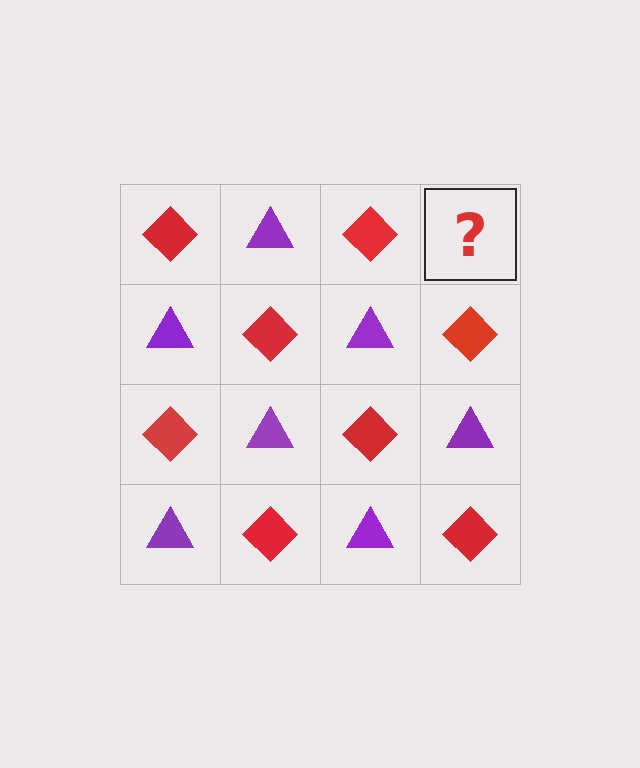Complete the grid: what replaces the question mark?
The question mark should be replaced with a purple triangle.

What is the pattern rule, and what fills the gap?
The rule is that it alternates red diamond and purple triangle in a checkerboard pattern. The gap should be filled with a purple triangle.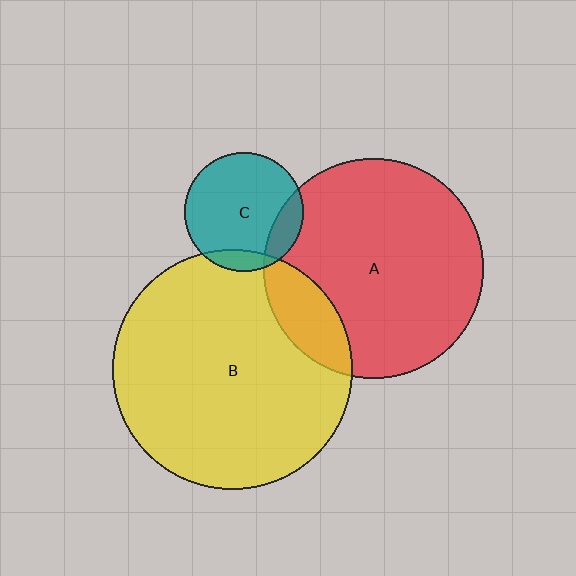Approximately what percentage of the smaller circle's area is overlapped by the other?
Approximately 15%.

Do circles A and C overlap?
Yes.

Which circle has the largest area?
Circle B (yellow).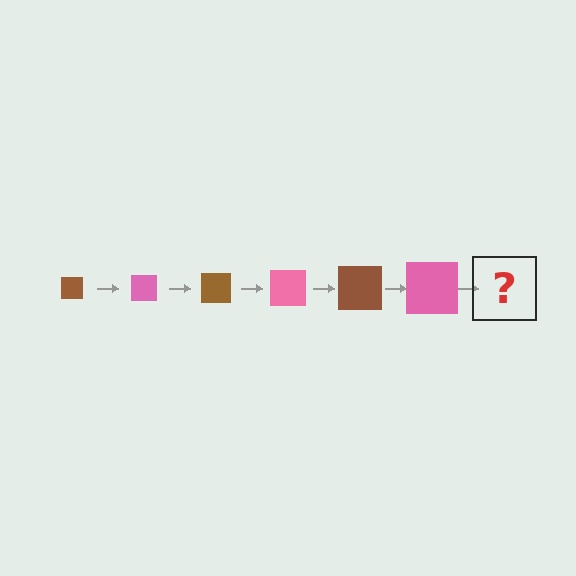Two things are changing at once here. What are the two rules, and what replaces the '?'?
The two rules are that the square grows larger each step and the color cycles through brown and pink. The '?' should be a brown square, larger than the previous one.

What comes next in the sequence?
The next element should be a brown square, larger than the previous one.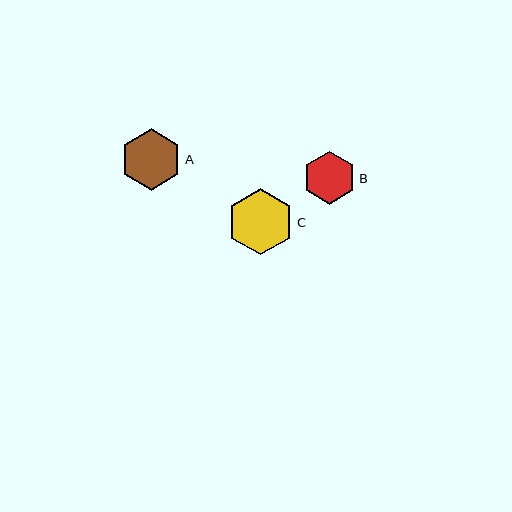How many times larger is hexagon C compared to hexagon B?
Hexagon C is approximately 1.3 times the size of hexagon B.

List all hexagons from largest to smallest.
From largest to smallest: C, A, B.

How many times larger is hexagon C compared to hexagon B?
Hexagon C is approximately 1.3 times the size of hexagon B.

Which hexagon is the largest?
Hexagon C is the largest with a size of approximately 66 pixels.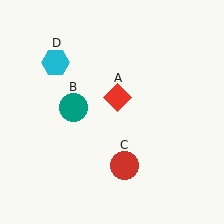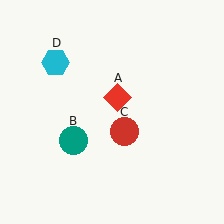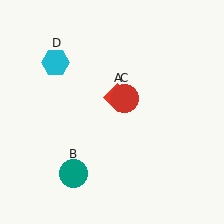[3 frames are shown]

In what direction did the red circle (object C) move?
The red circle (object C) moved up.